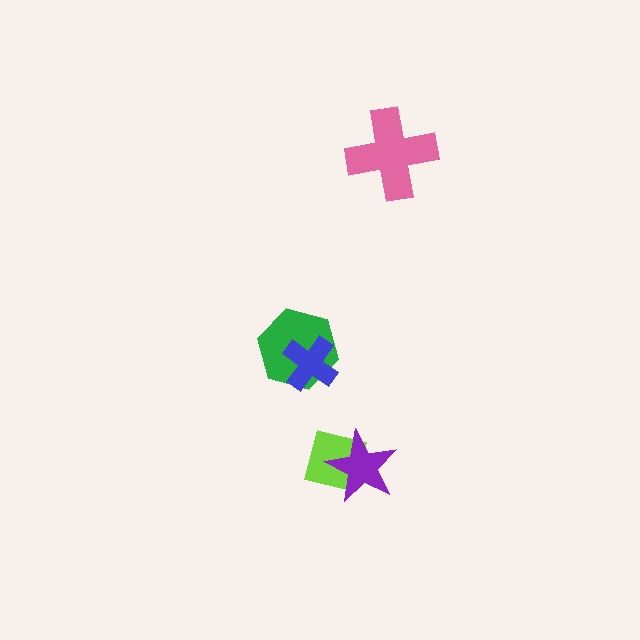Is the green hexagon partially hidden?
Yes, it is partially covered by another shape.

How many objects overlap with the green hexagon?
1 object overlaps with the green hexagon.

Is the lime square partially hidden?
Yes, it is partially covered by another shape.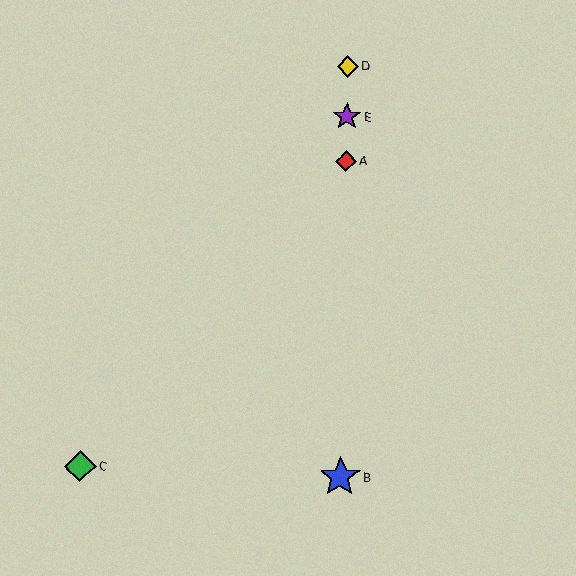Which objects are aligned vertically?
Objects A, B, D, E are aligned vertically.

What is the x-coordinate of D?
Object D is at x≈348.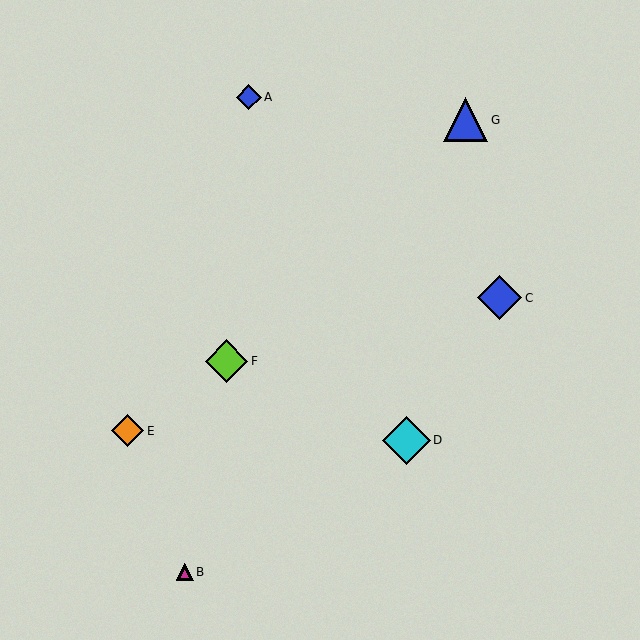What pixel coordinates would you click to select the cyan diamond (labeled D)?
Click at (406, 440) to select the cyan diamond D.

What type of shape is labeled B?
Shape B is a magenta triangle.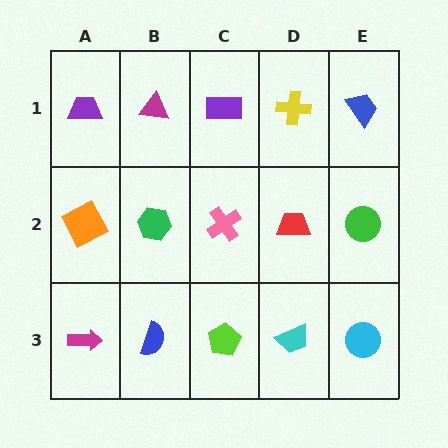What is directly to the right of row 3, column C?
A cyan trapezoid.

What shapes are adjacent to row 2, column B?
A magenta triangle (row 1, column B), a blue semicircle (row 3, column B), an orange square (row 2, column A), a pink cross (row 2, column C).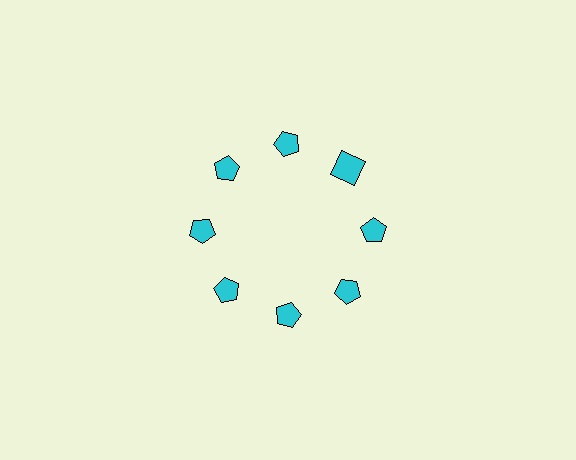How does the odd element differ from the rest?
It has a different shape: square instead of pentagon.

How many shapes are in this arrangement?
There are 8 shapes arranged in a ring pattern.